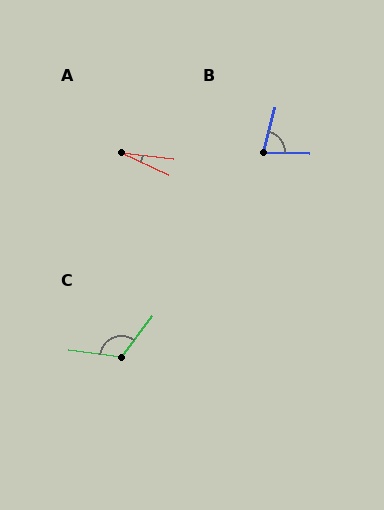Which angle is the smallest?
A, at approximately 18 degrees.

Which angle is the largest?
C, at approximately 119 degrees.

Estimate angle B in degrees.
Approximately 77 degrees.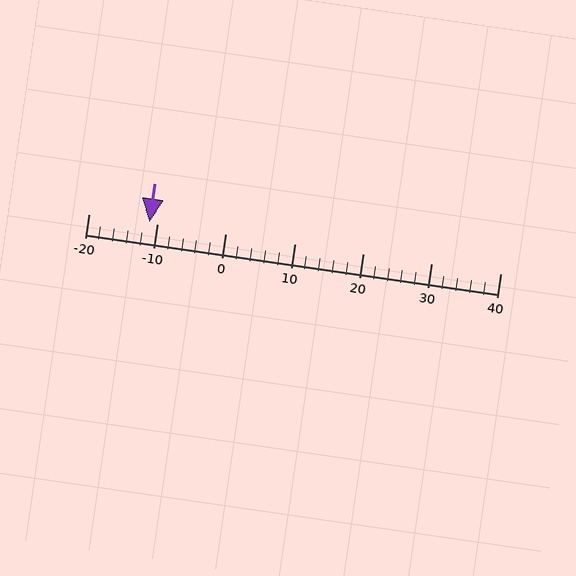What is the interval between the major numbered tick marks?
The major tick marks are spaced 10 units apart.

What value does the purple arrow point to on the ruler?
The purple arrow points to approximately -11.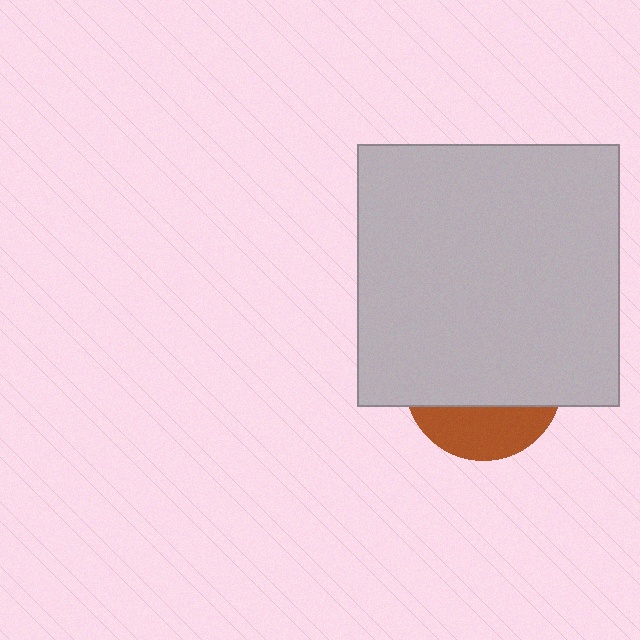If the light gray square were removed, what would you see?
You would see the complete brown circle.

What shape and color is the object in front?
The object in front is a light gray square.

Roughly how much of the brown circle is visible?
A small part of it is visible (roughly 30%).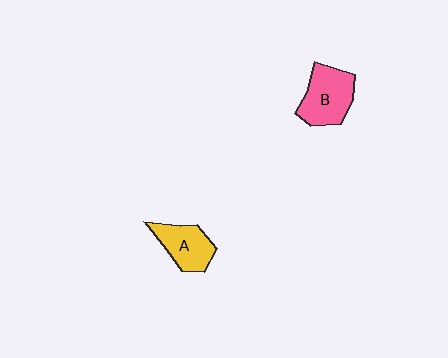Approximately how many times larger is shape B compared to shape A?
Approximately 1.2 times.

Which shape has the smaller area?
Shape A (yellow).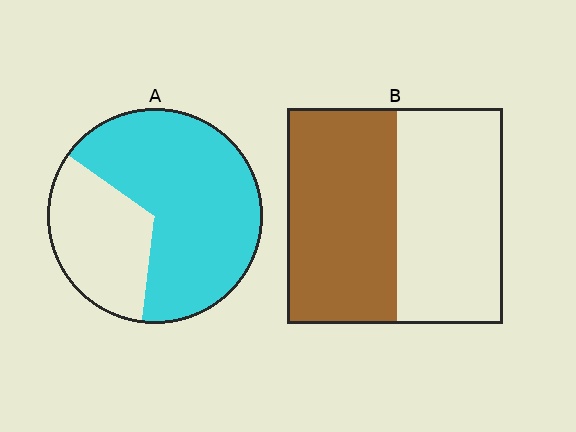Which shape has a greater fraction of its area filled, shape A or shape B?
Shape A.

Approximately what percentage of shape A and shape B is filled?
A is approximately 65% and B is approximately 50%.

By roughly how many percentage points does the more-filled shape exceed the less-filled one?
By roughly 15 percentage points (A over B).